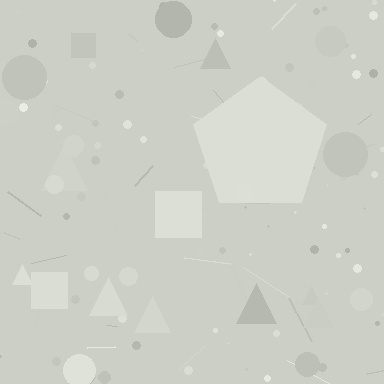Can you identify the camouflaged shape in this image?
The camouflaged shape is a pentagon.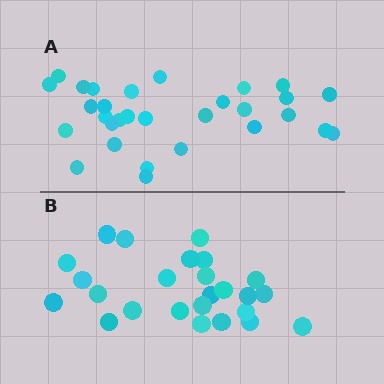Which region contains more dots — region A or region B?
Region A (the top region) has more dots.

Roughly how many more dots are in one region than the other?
Region A has about 5 more dots than region B.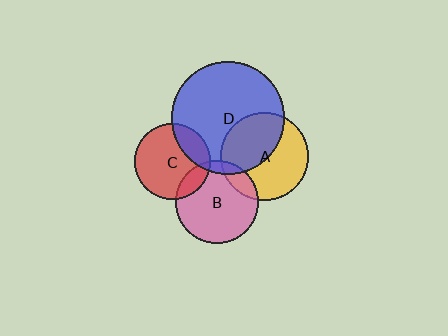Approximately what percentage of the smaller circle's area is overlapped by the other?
Approximately 20%.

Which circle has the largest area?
Circle D (blue).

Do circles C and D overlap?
Yes.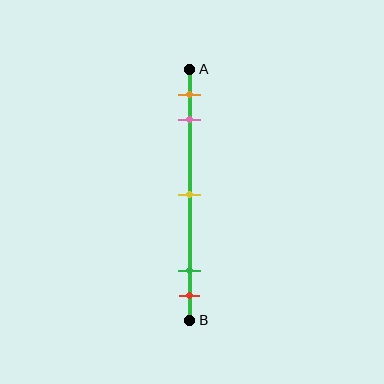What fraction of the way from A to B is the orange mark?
The orange mark is approximately 10% (0.1) of the way from A to B.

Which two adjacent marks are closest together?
The green and red marks are the closest adjacent pair.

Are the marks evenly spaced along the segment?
No, the marks are not evenly spaced.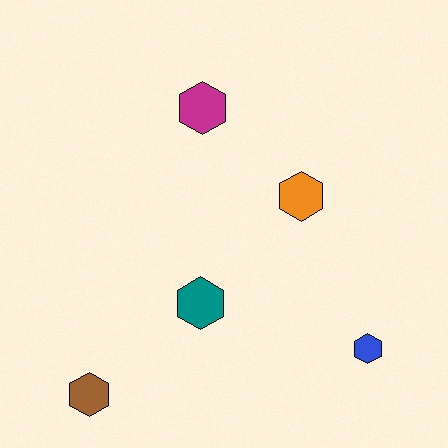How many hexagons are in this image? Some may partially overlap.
There are 5 hexagons.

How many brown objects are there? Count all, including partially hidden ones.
There is 1 brown object.